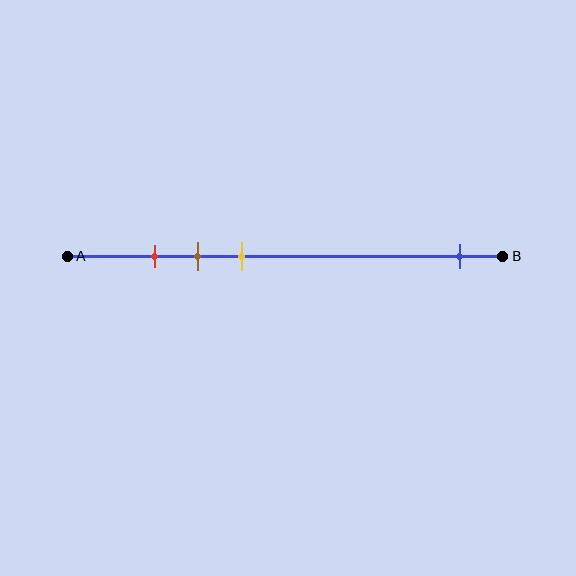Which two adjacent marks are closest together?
The red and brown marks are the closest adjacent pair.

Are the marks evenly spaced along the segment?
No, the marks are not evenly spaced.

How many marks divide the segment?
There are 4 marks dividing the segment.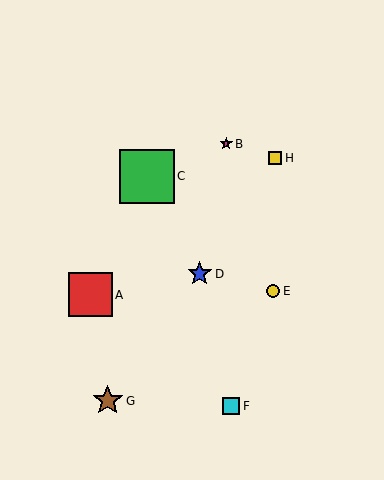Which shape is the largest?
The green square (labeled C) is the largest.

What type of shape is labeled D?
Shape D is a blue star.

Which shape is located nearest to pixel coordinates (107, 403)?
The brown star (labeled G) at (108, 401) is nearest to that location.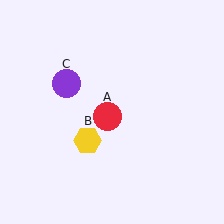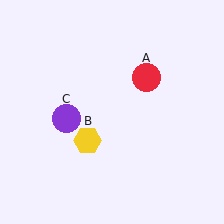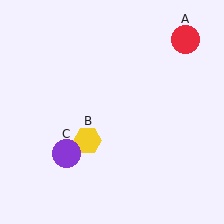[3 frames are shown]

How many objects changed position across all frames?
2 objects changed position: red circle (object A), purple circle (object C).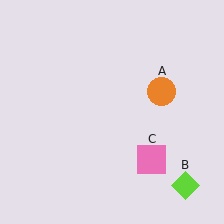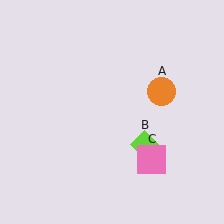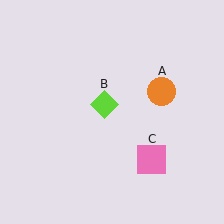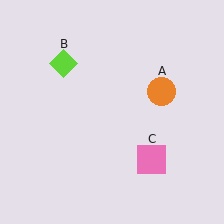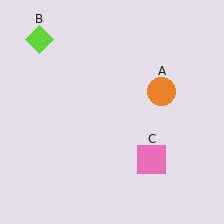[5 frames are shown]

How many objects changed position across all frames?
1 object changed position: lime diamond (object B).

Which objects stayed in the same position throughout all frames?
Orange circle (object A) and pink square (object C) remained stationary.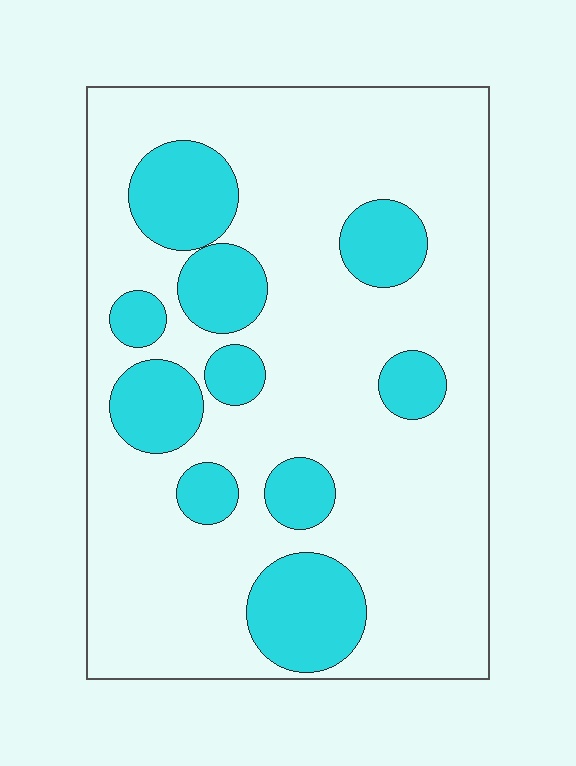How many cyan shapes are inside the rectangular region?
10.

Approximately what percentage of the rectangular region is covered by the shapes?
Approximately 25%.